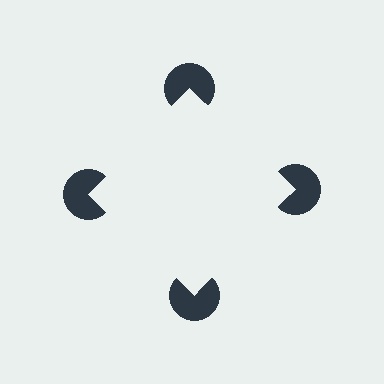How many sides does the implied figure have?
4 sides.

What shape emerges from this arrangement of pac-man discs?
An illusory square — its edges are inferred from the aligned wedge cuts in the pac-man discs, not physically drawn.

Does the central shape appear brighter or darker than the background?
It typically appears slightly brighter than the background, even though no actual brightness change is drawn.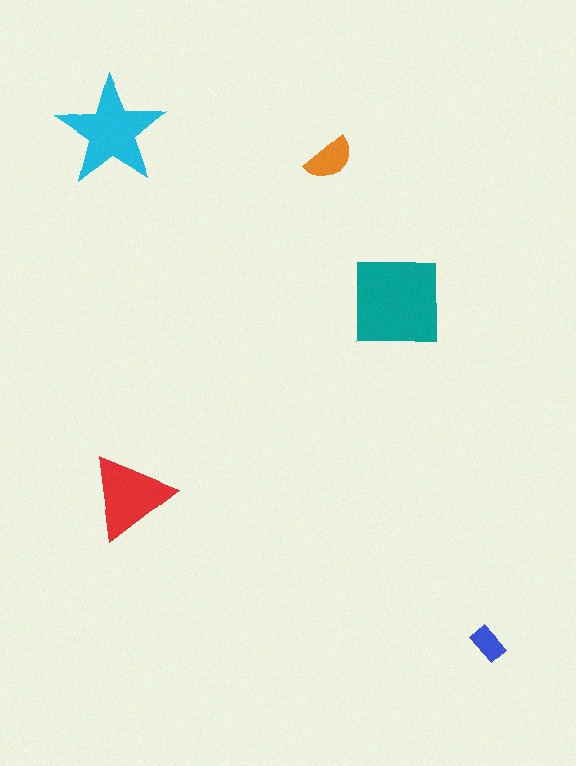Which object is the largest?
The teal square.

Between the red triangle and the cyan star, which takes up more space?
The cyan star.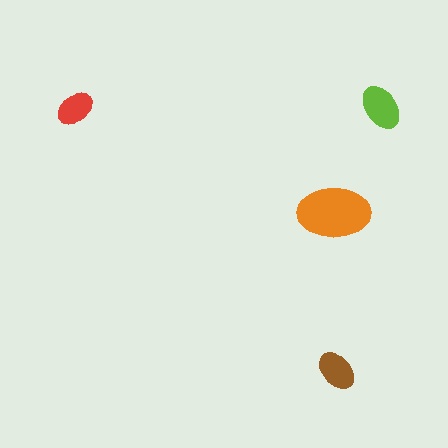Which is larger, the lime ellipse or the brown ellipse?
The lime one.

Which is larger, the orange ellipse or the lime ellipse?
The orange one.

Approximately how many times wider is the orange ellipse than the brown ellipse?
About 2 times wider.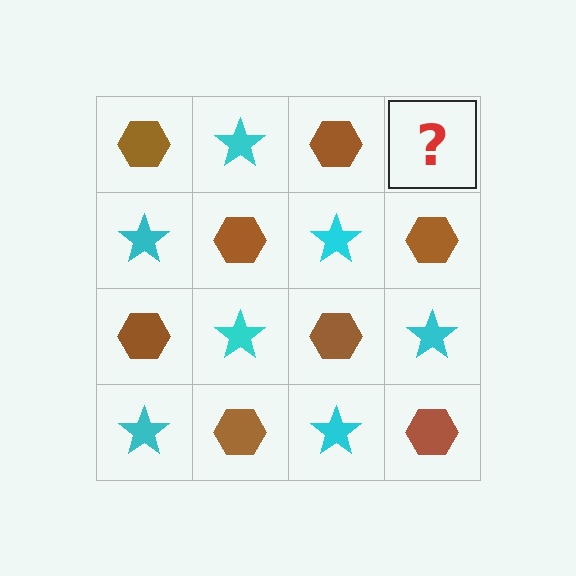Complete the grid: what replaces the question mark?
The question mark should be replaced with a cyan star.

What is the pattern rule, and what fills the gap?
The rule is that it alternates brown hexagon and cyan star in a checkerboard pattern. The gap should be filled with a cyan star.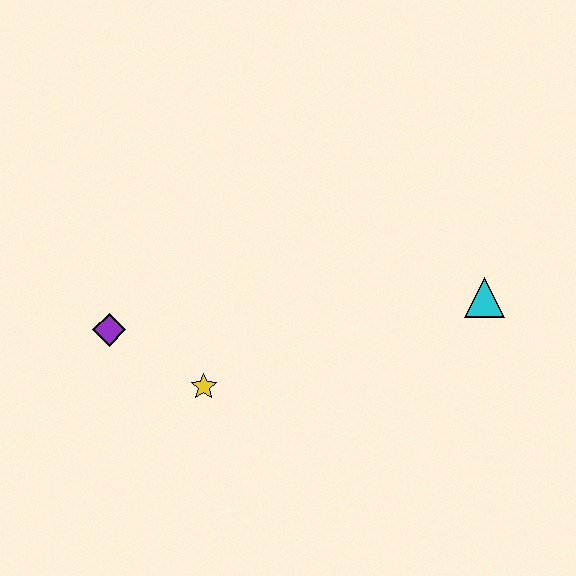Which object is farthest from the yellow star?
The cyan triangle is farthest from the yellow star.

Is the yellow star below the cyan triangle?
Yes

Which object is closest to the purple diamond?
The yellow star is closest to the purple diamond.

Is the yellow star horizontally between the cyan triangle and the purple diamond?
Yes